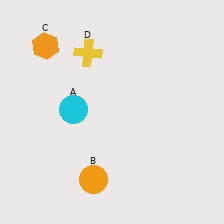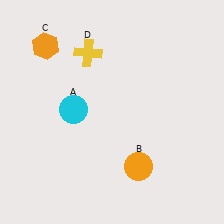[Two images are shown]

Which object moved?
The orange circle (B) moved right.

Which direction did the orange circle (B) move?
The orange circle (B) moved right.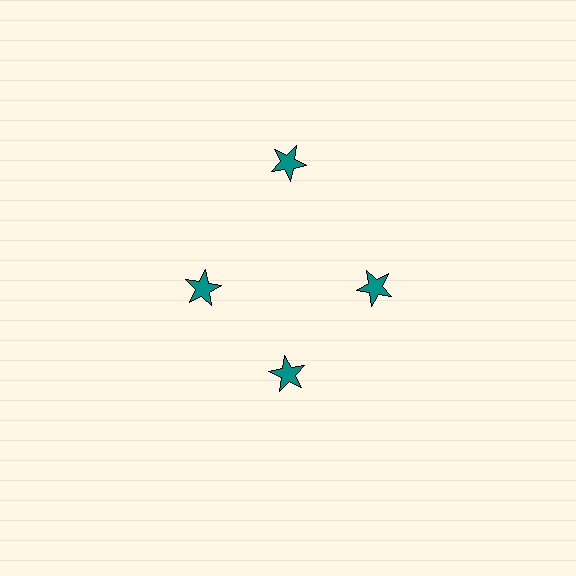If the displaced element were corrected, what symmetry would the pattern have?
It would have 4-fold rotational symmetry — the pattern would map onto itself every 90 degrees.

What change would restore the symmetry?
The symmetry would be restored by moving it inward, back onto the ring so that all 4 stars sit at equal angles and equal distance from the center.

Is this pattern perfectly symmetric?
No. The 4 teal stars are arranged in a ring, but one element near the 12 o'clock position is pushed outward from the center, breaking the 4-fold rotational symmetry.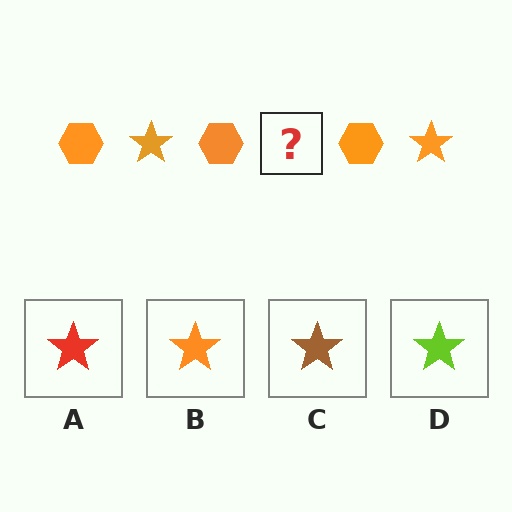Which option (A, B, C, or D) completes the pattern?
B.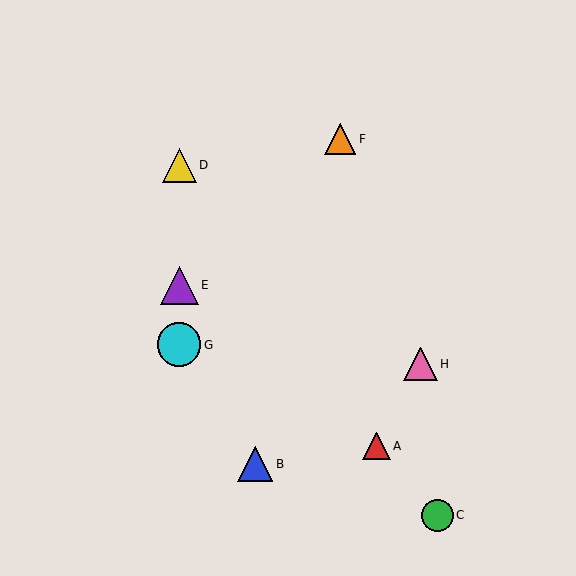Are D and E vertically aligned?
Yes, both are at x≈179.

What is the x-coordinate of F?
Object F is at x≈340.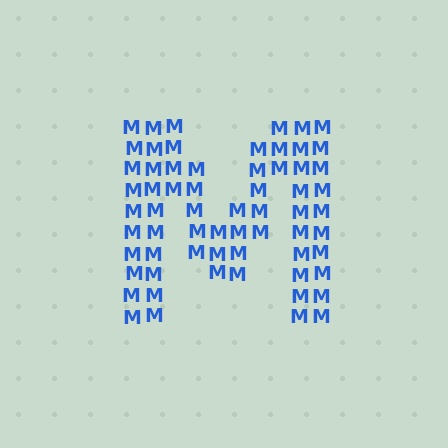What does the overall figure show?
The overall figure shows the letter M.